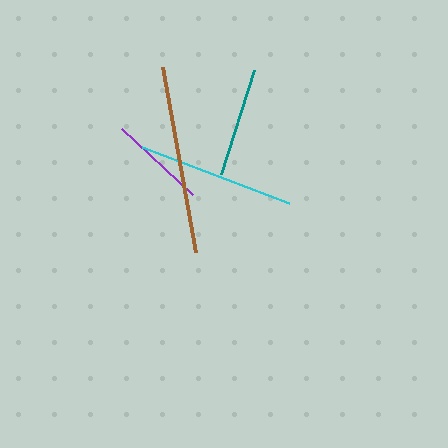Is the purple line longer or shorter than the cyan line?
The cyan line is longer than the purple line.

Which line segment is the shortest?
The purple line is the shortest at approximately 97 pixels.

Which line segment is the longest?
The brown line is the longest at approximately 188 pixels.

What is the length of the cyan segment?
The cyan segment is approximately 157 pixels long.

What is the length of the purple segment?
The purple segment is approximately 97 pixels long.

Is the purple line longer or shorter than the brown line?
The brown line is longer than the purple line.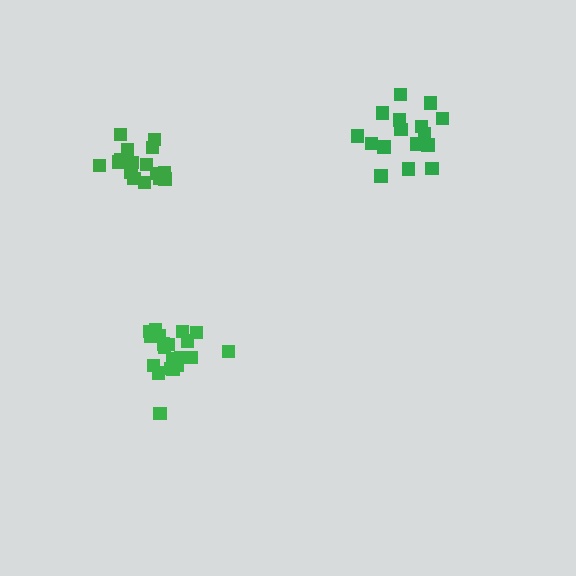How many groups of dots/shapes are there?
There are 3 groups.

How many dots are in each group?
Group 1: 16 dots, Group 2: 21 dots, Group 3: 16 dots (53 total).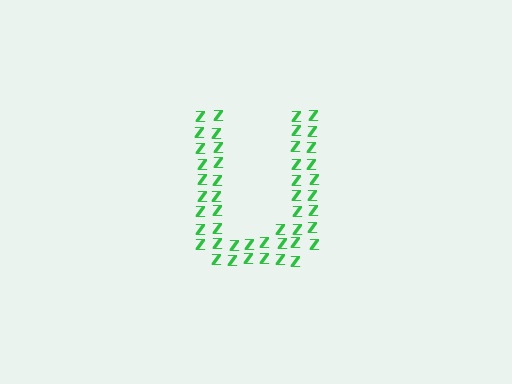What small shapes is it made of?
It is made of small letter Z's.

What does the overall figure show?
The overall figure shows the letter U.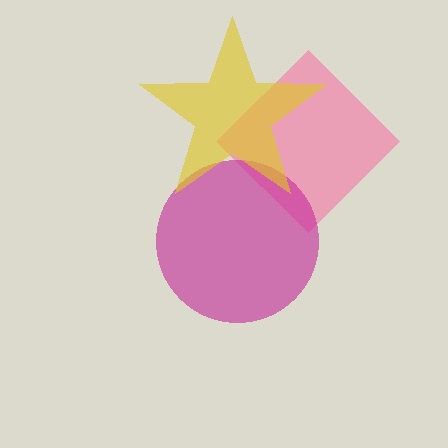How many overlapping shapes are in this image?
There are 3 overlapping shapes in the image.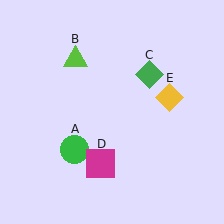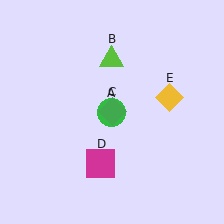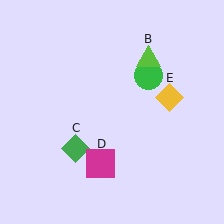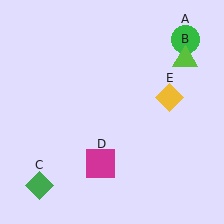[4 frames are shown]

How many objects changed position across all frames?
3 objects changed position: green circle (object A), lime triangle (object B), green diamond (object C).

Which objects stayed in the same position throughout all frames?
Magenta square (object D) and yellow diamond (object E) remained stationary.